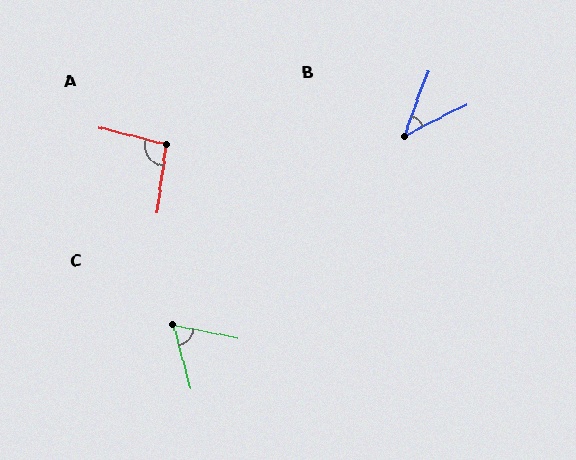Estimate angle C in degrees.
Approximately 63 degrees.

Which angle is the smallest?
B, at approximately 42 degrees.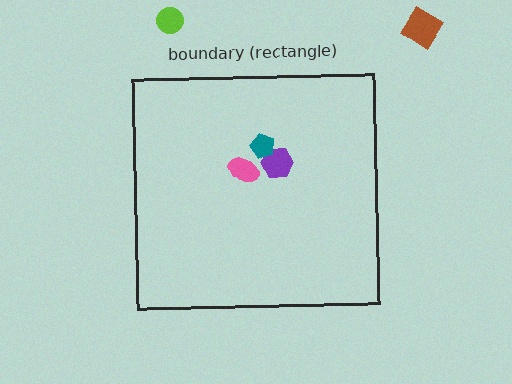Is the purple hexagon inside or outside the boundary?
Inside.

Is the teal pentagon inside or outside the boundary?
Inside.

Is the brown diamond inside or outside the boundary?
Outside.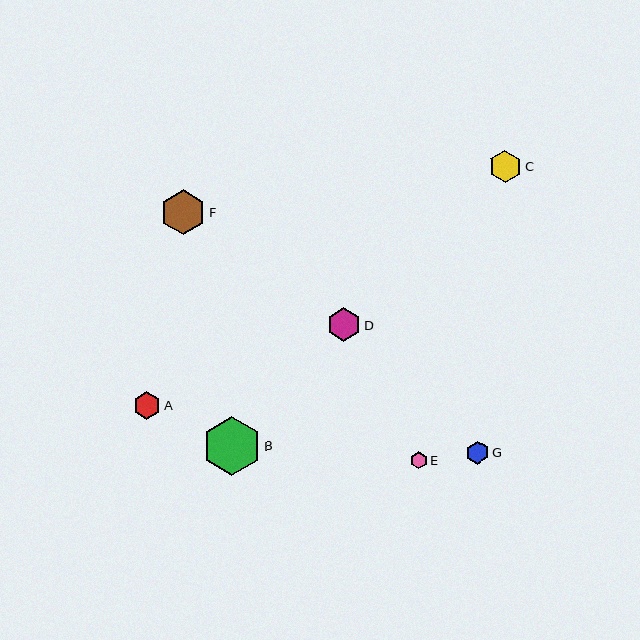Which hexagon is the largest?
Hexagon B is the largest with a size of approximately 59 pixels.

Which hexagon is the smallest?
Hexagon E is the smallest with a size of approximately 17 pixels.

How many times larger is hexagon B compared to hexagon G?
Hexagon B is approximately 2.6 times the size of hexagon G.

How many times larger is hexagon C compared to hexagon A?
Hexagon C is approximately 1.2 times the size of hexagon A.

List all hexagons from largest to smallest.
From largest to smallest: B, F, D, C, A, G, E.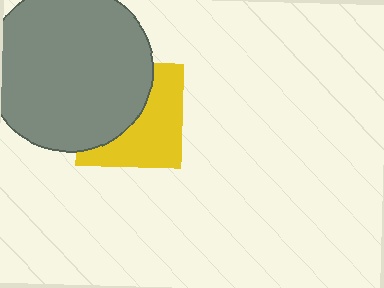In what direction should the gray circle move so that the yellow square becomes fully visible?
The gray circle should move left. That is the shortest direction to clear the overlap and leave the yellow square fully visible.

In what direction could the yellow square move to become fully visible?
The yellow square could move right. That would shift it out from behind the gray circle entirely.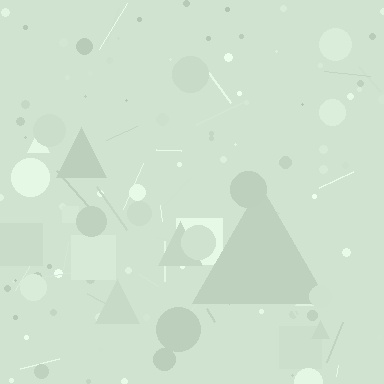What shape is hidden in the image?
A triangle is hidden in the image.